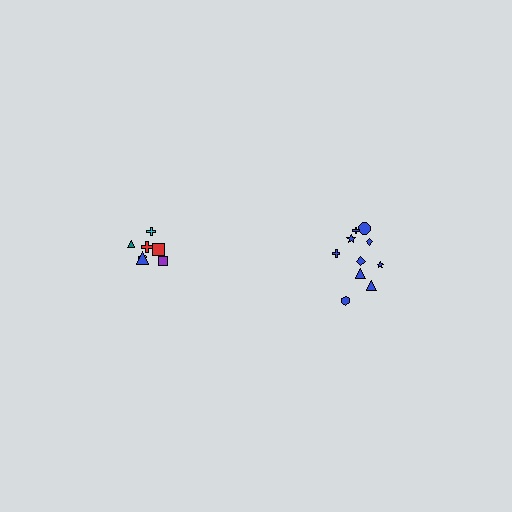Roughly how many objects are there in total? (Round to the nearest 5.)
Roughly 15 objects in total.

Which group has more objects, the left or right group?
The right group.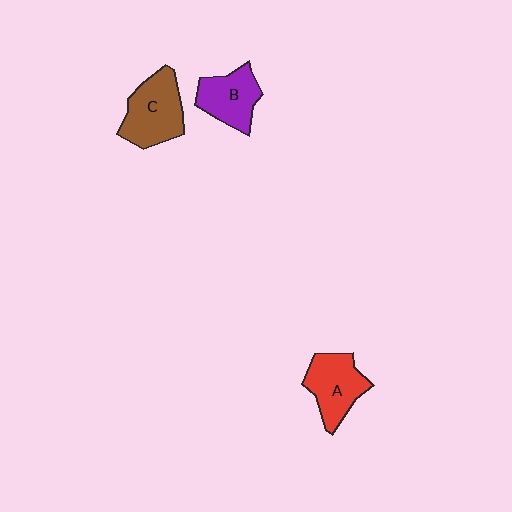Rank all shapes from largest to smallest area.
From largest to smallest: C (brown), A (red), B (purple).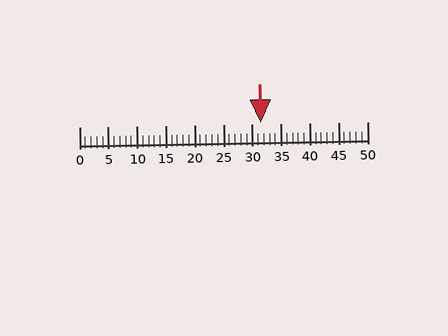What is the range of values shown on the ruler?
The ruler shows values from 0 to 50.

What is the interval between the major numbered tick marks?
The major tick marks are spaced 5 units apart.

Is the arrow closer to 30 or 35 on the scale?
The arrow is closer to 30.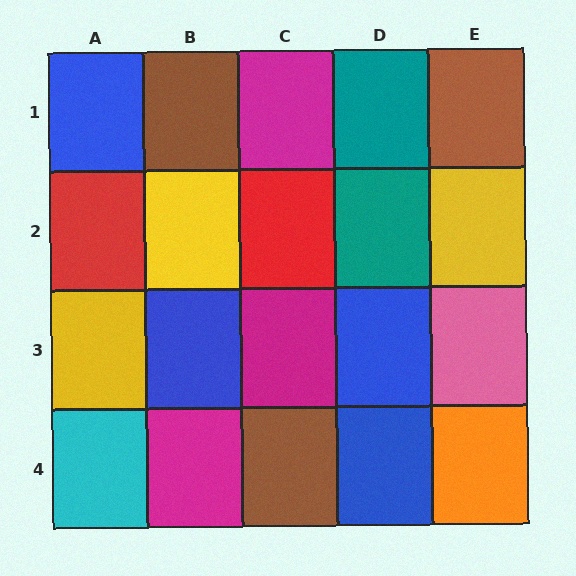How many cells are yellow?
3 cells are yellow.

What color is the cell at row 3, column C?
Magenta.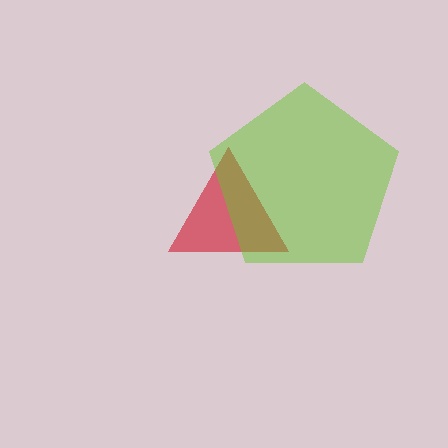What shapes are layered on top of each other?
The layered shapes are: a red triangle, a lime pentagon.